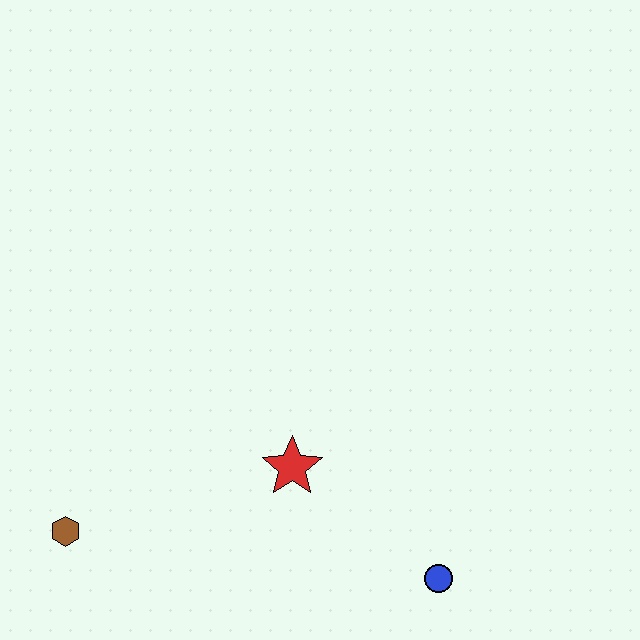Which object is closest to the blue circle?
The red star is closest to the blue circle.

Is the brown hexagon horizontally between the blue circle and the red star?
No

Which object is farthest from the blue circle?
The brown hexagon is farthest from the blue circle.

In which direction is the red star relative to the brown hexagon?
The red star is to the right of the brown hexagon.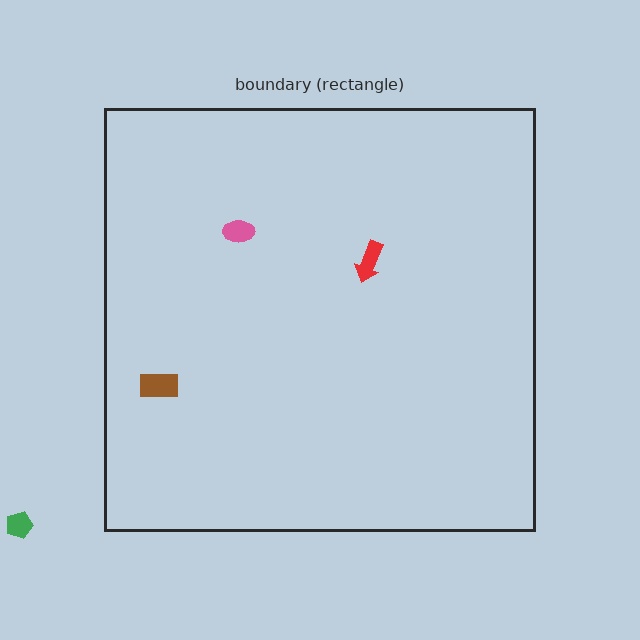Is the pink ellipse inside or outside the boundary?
Inside.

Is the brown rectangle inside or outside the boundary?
Inside.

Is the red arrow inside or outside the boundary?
Inside.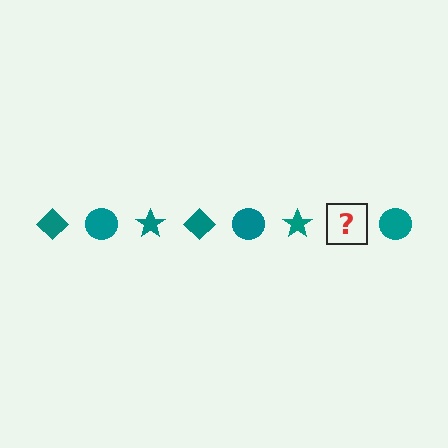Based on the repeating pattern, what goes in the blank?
The blank should be a teal diamond.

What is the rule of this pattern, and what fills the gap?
The rule is that the pattern cycles through diamond, circle, star shapes in teal. The gap should be filled with a teal diamond.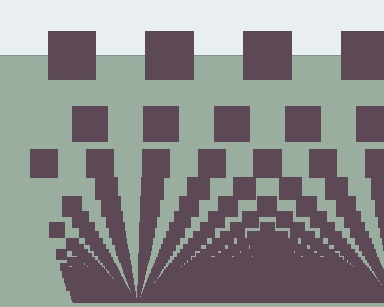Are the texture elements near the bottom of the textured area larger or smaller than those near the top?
Smaller. The gradient is inverted — elements near the bottom are smaller and denser.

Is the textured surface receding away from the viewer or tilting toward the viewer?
The surface appears to tilt toward the viewer. Texture elements get larger and sparser toward the top.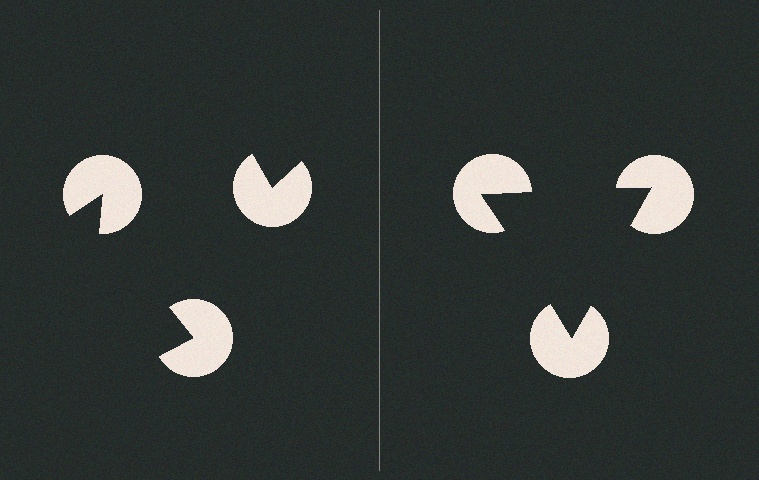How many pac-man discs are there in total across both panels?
6 — 3 on each side.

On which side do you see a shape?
An illusory triangle appears on the right side. On the left side the wedge cuts are rotated, so no coherent shape forms.